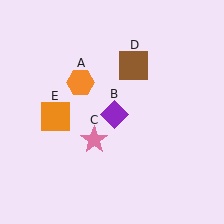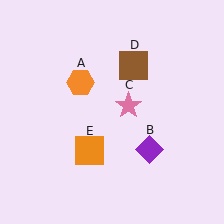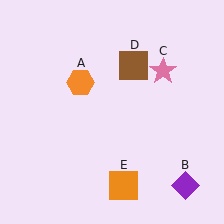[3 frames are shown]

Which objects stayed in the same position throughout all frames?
Orange hexagon (object A) and brown square (object D) remained stationary.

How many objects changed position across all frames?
3 objects changed position: purple diamond (object B), pink star (object C), orange square (object E).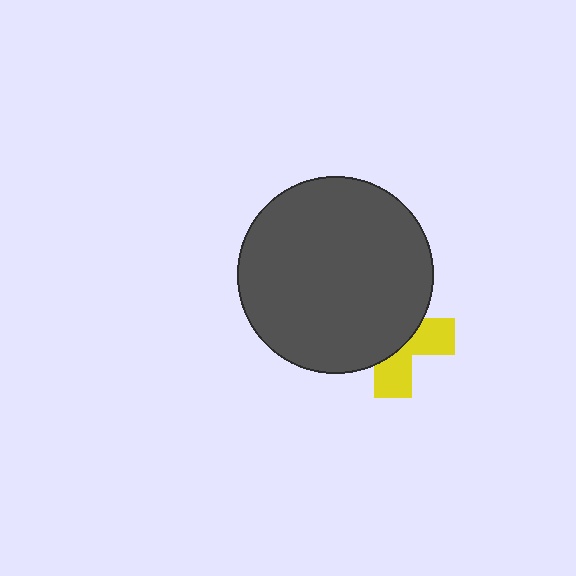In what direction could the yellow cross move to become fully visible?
The yellow cross could move toward the lower-right. That would shift it out from behind the dark gray circle entirely.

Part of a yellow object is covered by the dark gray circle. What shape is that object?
It is a cross.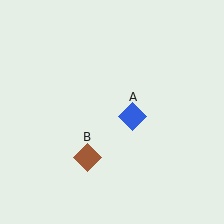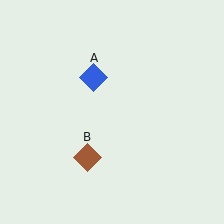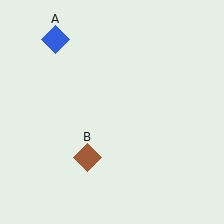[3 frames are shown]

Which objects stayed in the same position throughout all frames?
Brown diamond (object B) remained stationary.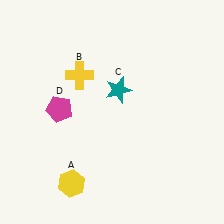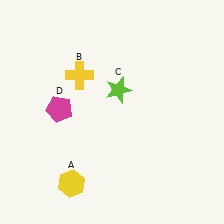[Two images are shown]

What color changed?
The star (C) changed from teal in Image 1 to lime in Image 2.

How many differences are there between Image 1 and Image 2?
There is 1 difference between the two images.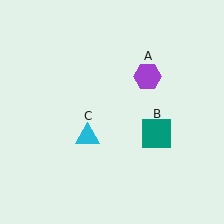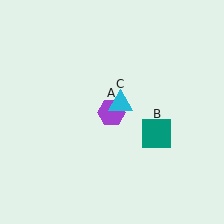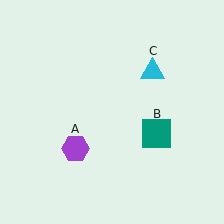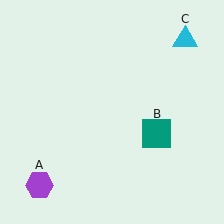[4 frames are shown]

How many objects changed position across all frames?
2 objects changed position: purple hexagon (object A), cyan triangle (object C).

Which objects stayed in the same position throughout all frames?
Teal square (object B) remained stationary.